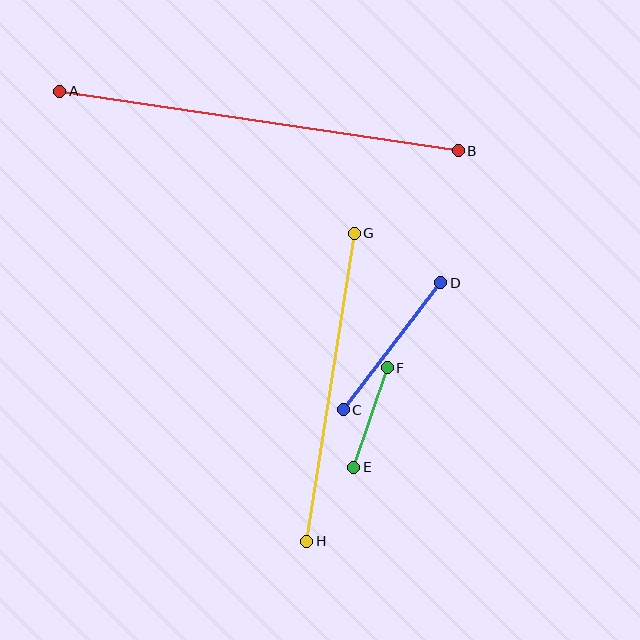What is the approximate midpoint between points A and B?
The midpoint is at approximately (259, 121) pixels.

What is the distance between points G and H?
The distance is approximately 311 pixels.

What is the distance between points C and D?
The distance is approximately 160 pixels.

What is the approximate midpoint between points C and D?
The midpoint is at approximately (392, 346) pixels.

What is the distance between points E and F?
The distance is approximately 105 pixels.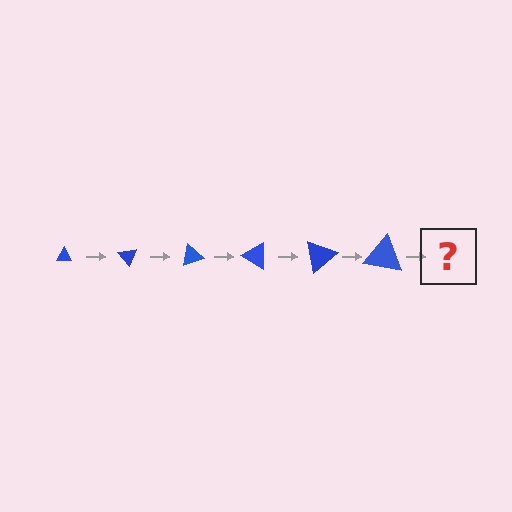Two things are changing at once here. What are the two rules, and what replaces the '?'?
The two rules are that the triangle grows larger each step and it rotates 50 degrees each step. The '?' should be a triangle, larger than the previous one and rotated 300 degrees from the start.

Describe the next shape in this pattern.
It should be a triangle, larger than the previous one and rotated 300 degrees from the start.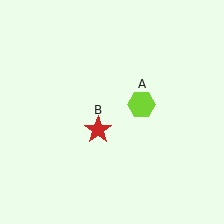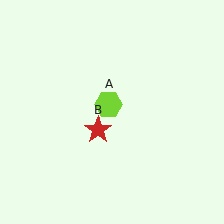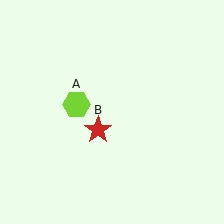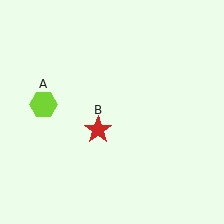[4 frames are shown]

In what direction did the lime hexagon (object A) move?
The lime hexagon (object A) moved left.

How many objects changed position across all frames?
1 object changed position: lime hexagon (object A).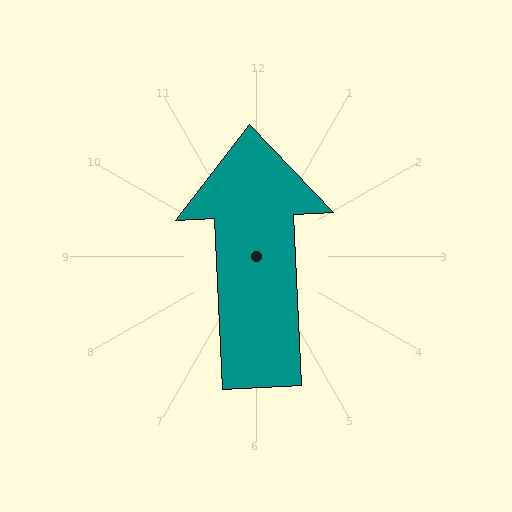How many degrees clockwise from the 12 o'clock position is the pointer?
Approximately 357 degrees.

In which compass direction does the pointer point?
North.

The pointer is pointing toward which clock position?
Roughly 12 o'clock.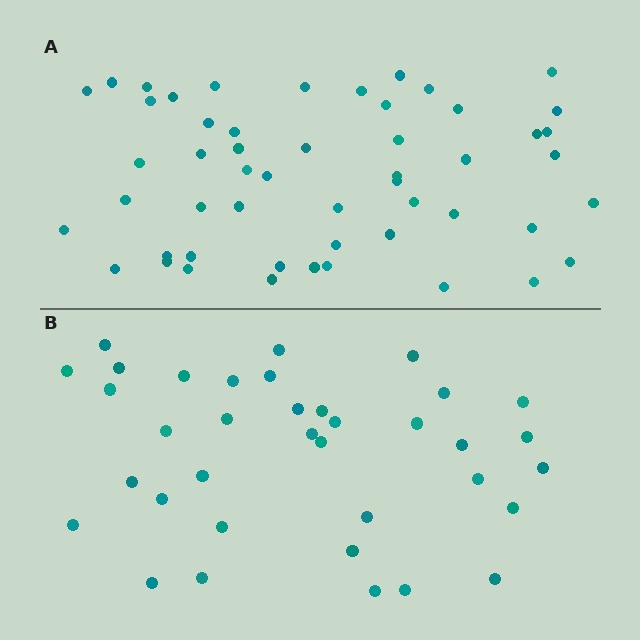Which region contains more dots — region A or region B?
Region A (the top region) has more dots.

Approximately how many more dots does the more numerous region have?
Region A has approximately 15 more dots than region B.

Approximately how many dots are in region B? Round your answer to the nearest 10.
About 40 dots. (The exact count is 36, which rounds to 40.)